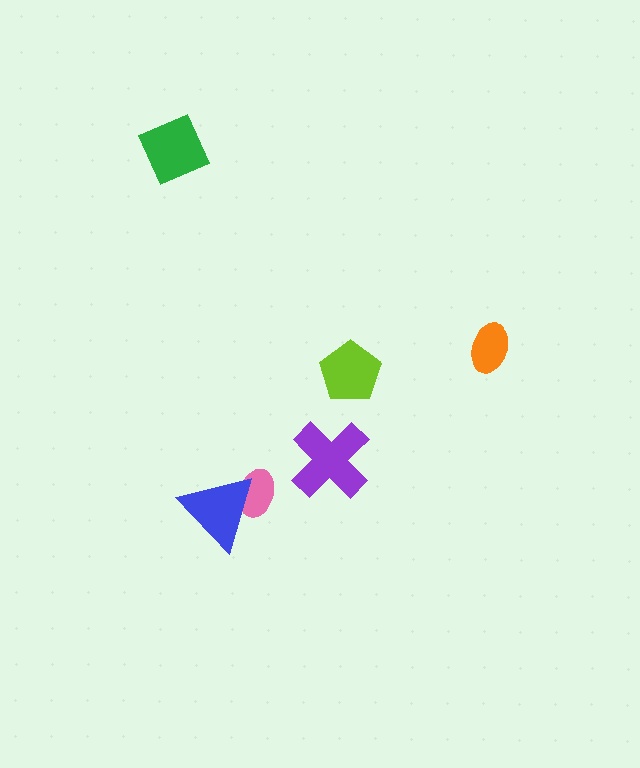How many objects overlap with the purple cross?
0 objects overlap with the purple cross.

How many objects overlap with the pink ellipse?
1 object overlaps with the pink ellipse.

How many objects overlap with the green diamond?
0 objects overlap with the green diamond.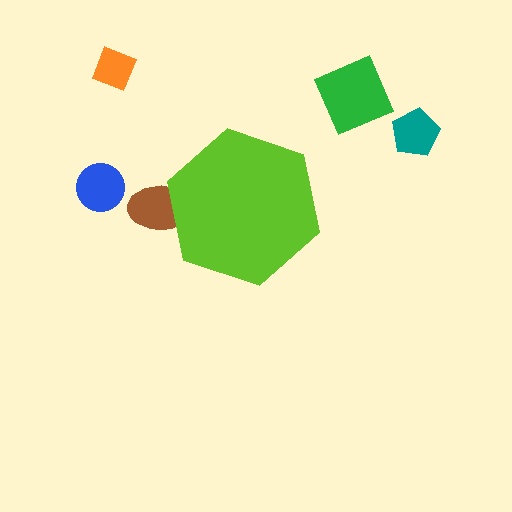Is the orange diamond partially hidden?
No, the orange diamond is fully visible.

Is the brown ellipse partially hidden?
Yes, the brown ellipse is partially hidden behind the lime hexagon.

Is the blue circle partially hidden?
No, the blue circle is fully visible.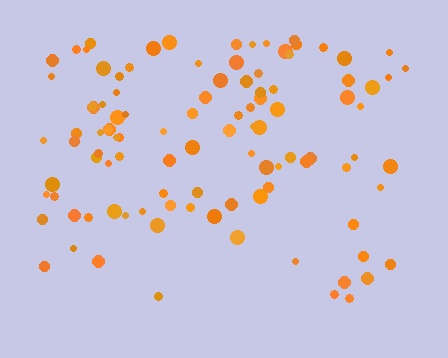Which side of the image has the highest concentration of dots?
The top.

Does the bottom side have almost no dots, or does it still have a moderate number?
Still a moderate number, just noticeably fewer than the top.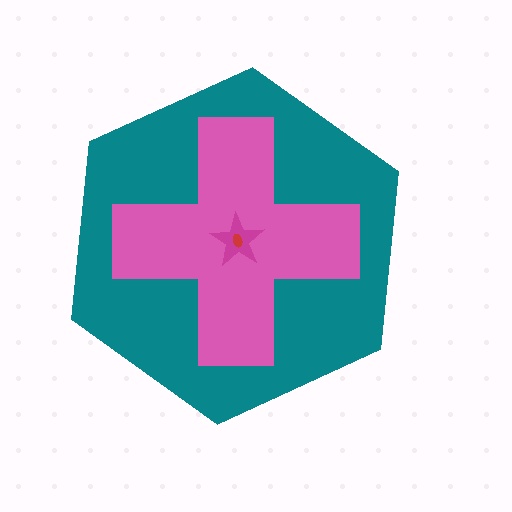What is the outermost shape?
The teal hexagon.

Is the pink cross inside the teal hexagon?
Yes.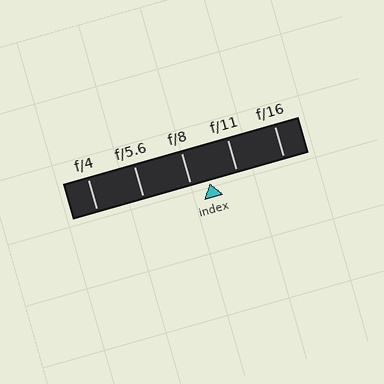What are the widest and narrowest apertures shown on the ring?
The widest aperture shown is f/4 and the narrowest is f/16.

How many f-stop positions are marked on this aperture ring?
There are 5 f-stop positions marked.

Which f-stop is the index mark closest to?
The index mark is closest to f/8.